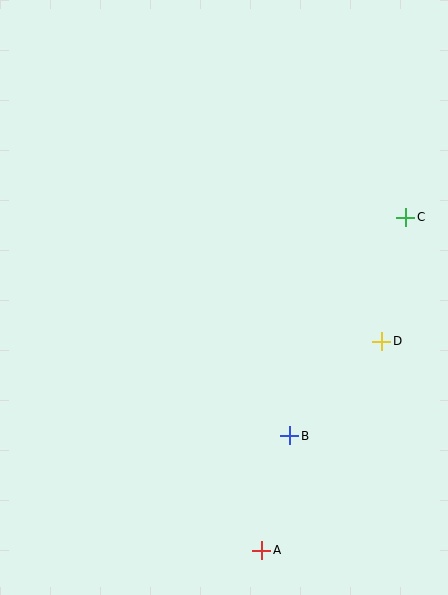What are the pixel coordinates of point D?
Point D is at (382, 341).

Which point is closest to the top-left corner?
Point C is closest to the top-left corner.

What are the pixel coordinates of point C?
Point C is at (406, 217).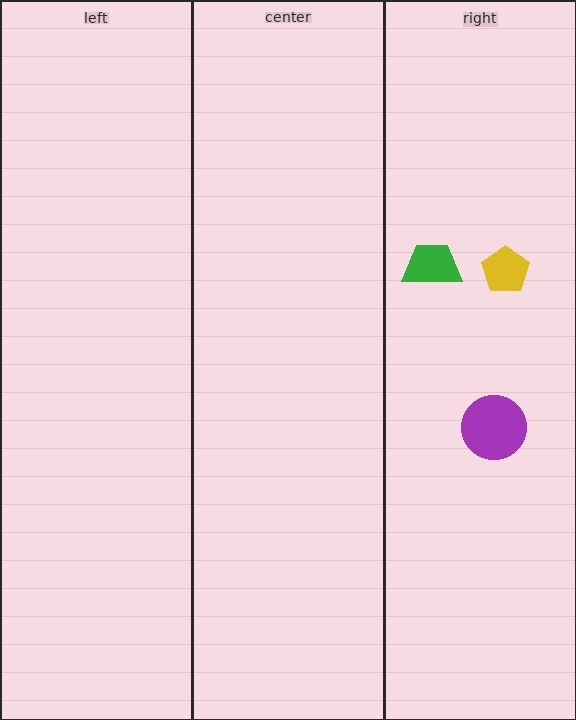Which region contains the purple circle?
The right region.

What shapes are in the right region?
The yellow pentagon, the green trapezoid, the purple circle.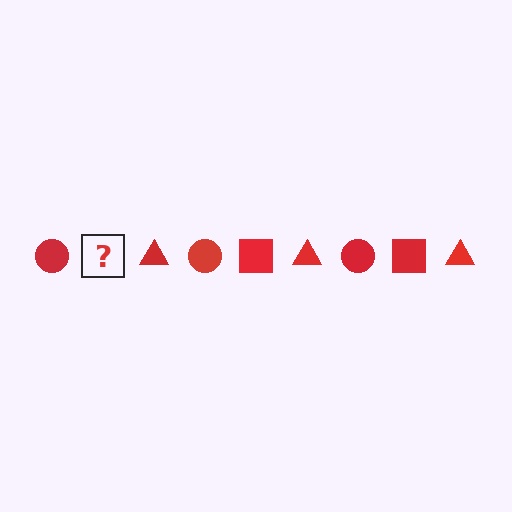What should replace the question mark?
The question mark should be replaced with a red square.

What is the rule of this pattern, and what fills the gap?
The rule is that the pattern cycles through circle, square, triangle shapes in red. The gap should be filled with a red square.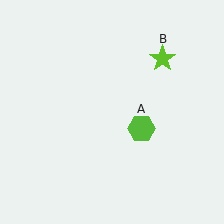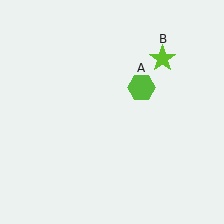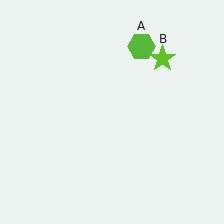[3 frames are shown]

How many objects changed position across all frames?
1 object changed position: lime hexagon (object A).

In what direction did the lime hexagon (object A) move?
The lime hexagon (object A) moved up.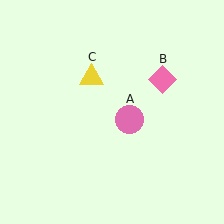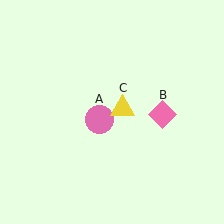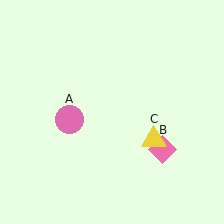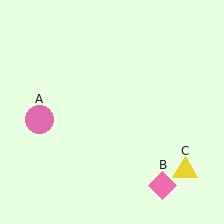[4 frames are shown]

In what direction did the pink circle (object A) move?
The pink circle (object A) moved left.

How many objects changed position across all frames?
3 objects changed position: pink circle (object A), pink diamond (object B), yellow triangle (object C).